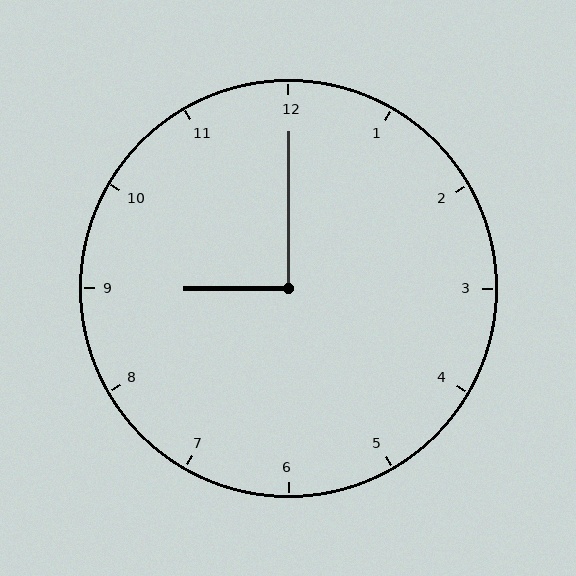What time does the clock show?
9:00.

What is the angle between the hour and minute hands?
Approximately 90 degrees.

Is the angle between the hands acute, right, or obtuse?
It is right.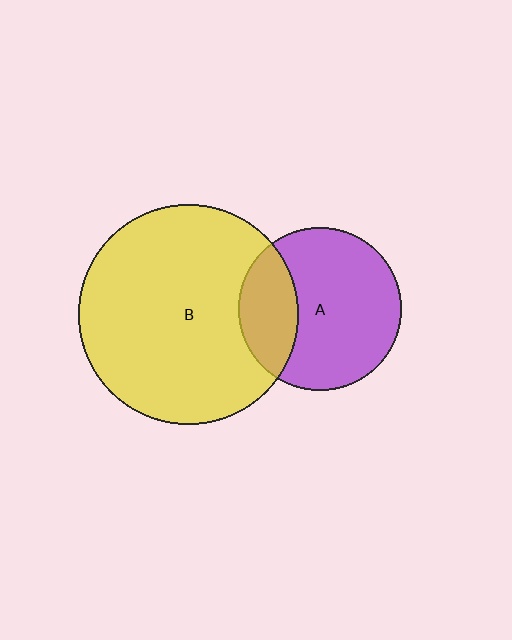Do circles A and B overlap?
Yes.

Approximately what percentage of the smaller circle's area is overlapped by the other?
Approximately 25%.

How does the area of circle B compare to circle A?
Approximately 1.8 times.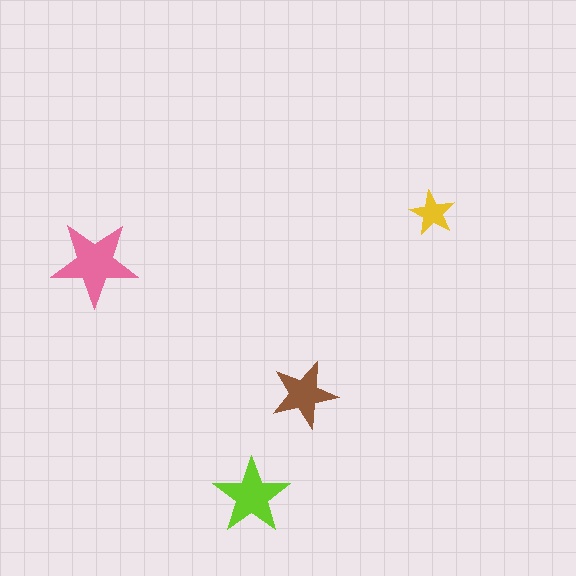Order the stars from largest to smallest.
the pink one, the lime one, the brown one, the yellow one.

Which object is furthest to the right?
The yellow star is rightmost.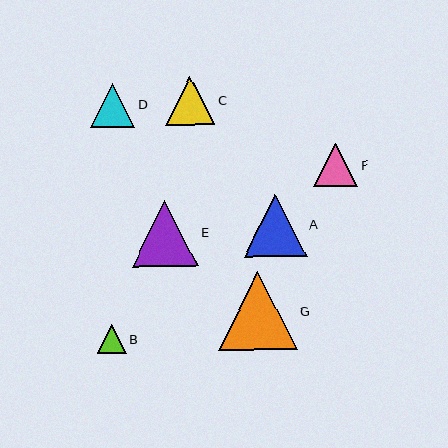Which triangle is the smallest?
Triangle B is the smallest with a size of approximately 29 pixels.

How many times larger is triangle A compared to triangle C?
Triangle A is approximately 1.3 times the size of triangle C.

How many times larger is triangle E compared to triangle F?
Triangle E is approximately 1.5 times the size of triangle F.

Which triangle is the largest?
Triangle G is the largest with a size of approximately 78 pixels.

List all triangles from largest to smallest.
From largest to smallest: G, E, A, C, D, F, B.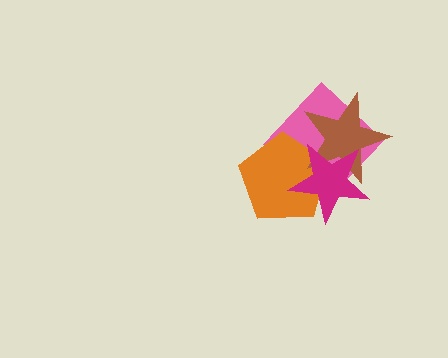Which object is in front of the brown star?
The magenta star is in front of the brown star.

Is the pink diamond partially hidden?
Yes, it is partially covered by another shape.